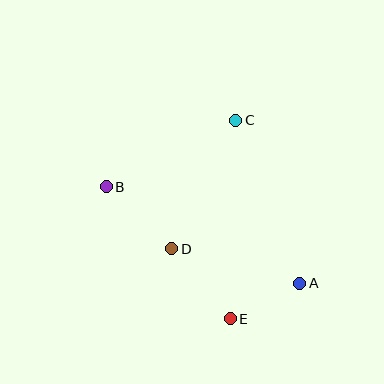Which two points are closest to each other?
Points A and E are closest to each other.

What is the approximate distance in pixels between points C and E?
The distance between C and E is approximately 199 pixels.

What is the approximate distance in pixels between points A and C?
The distance between A and C is approximately 175 pixels.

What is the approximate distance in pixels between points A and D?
The distance between A and D is approximately 133 pixels.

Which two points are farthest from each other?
Points A and B are farthest from each other.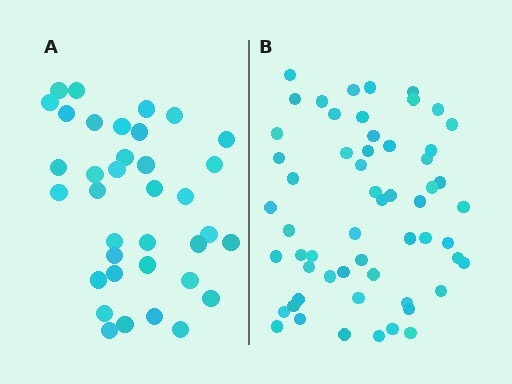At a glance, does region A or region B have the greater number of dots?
Region B (the right region) has more dots.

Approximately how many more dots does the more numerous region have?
Region B has approximately 20 more dots than region A.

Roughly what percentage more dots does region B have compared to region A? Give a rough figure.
About 60% more.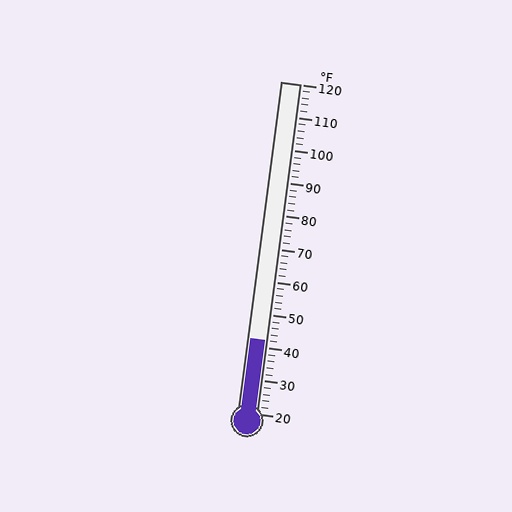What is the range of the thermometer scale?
The thermometer scale ranges from 20°F to 120°F.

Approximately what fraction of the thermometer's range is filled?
The thermometer is filled to approximately 20% of its range.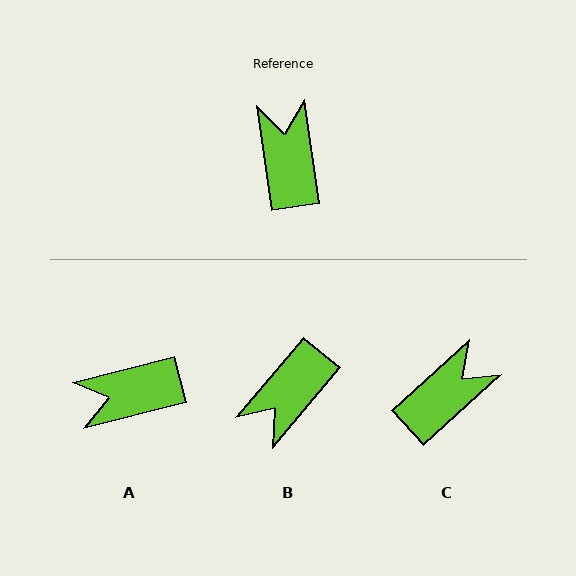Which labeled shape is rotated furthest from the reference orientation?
B, about 132 degrees away.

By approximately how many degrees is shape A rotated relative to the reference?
Approximately 96 degrees counter-clockwise.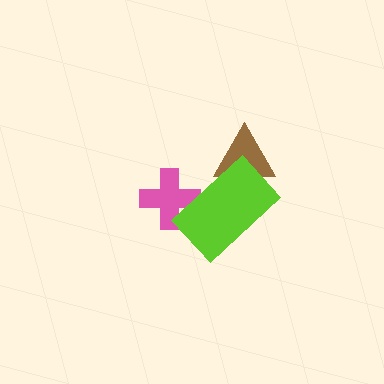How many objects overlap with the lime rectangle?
2 objects overlap with the lime rectangle.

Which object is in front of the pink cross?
The lime rectangle is in front of the pink cross.